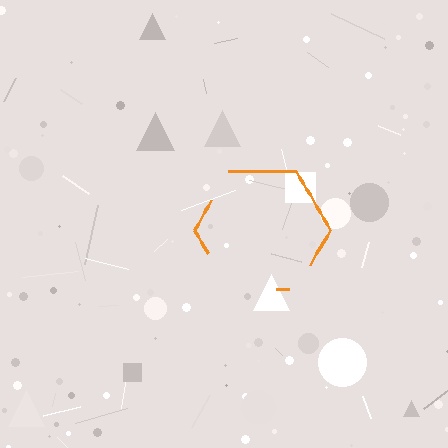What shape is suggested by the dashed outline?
The dashed outline suggests a hexagon.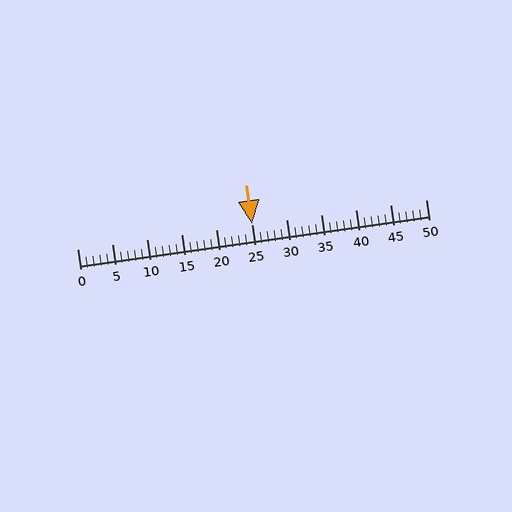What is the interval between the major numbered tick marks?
The major tick marks are spaced 5 units apart.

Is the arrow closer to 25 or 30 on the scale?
The arrow is closer to 25.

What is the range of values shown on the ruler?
The ruler shows values from 0 to 50.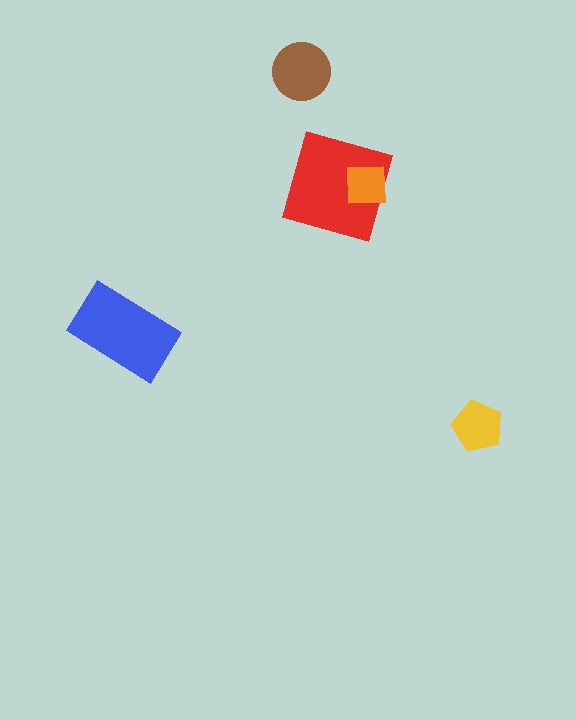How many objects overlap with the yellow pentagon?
0 objects overlap with the yellow pentagon.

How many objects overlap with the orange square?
1 object overlaps with the orange square.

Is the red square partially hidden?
Yes, it is partially covered by another shape.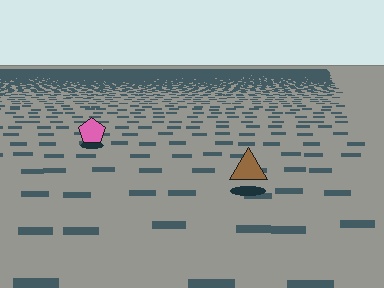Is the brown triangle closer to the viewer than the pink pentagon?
Yes. The brown triangle is closer — you can tell from the texture gradient: the ground texture is coarser near it.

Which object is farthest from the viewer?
The pink pentagon is farthest from the viewer. It appears smaller and the ground texture around it is denser.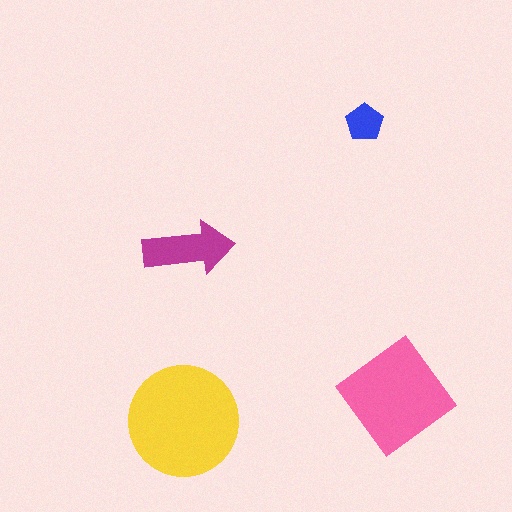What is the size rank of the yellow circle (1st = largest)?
1st.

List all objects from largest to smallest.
The yellow circle, the pink diamond, the magenta arrow, the blue pentagon.